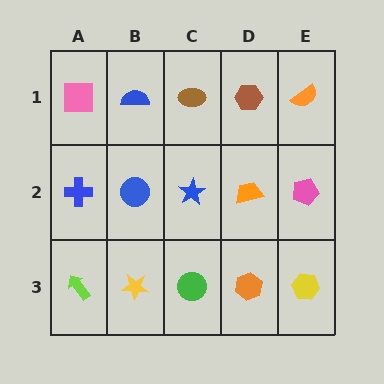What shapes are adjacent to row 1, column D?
An orange trapezoid (row 2, column D), a brown ellipse (row 1, column C), an orange semicircle (row 1, column E).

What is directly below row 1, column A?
A blue cross.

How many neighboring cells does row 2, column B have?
4.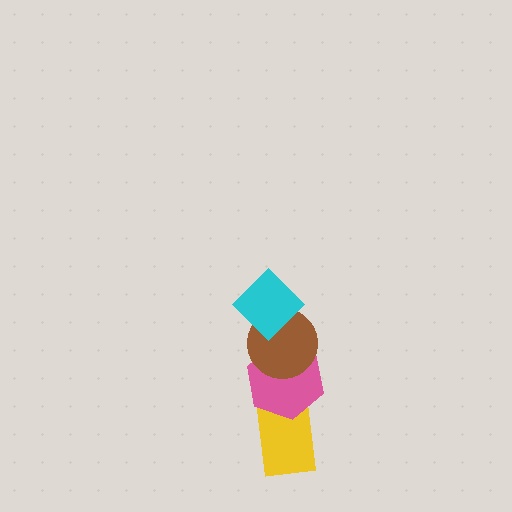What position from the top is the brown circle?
The brown circle is 2nd from the top.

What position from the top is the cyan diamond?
The cyan diamond is 1st from the top.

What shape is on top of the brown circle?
The cyan diamond is on top of the brown circle.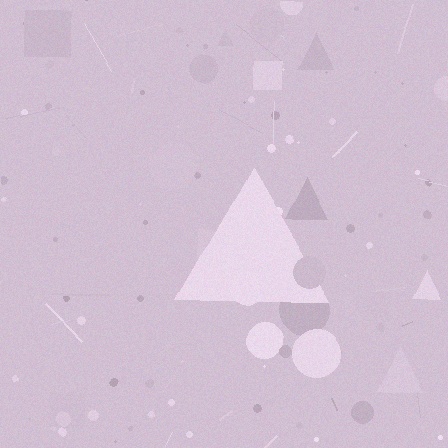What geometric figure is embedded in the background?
A triangle is embedded in the background.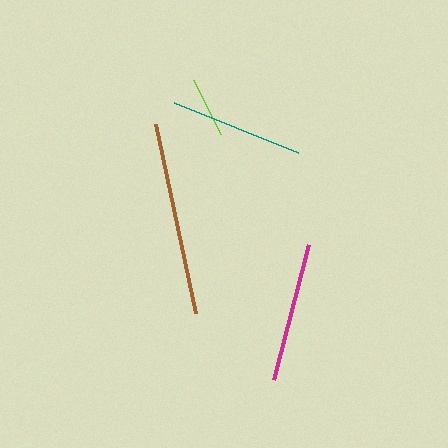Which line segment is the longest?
The brown line is the longest at approximately 193 pixels.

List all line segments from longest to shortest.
From longest to shortest: brown, magenta, teal, lime.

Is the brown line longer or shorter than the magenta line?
The brown line is longer than the magenta line.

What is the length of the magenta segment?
The magenta segment is approximately 139 pixels long.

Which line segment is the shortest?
The lime line is the shortest at approximately 60 pixels.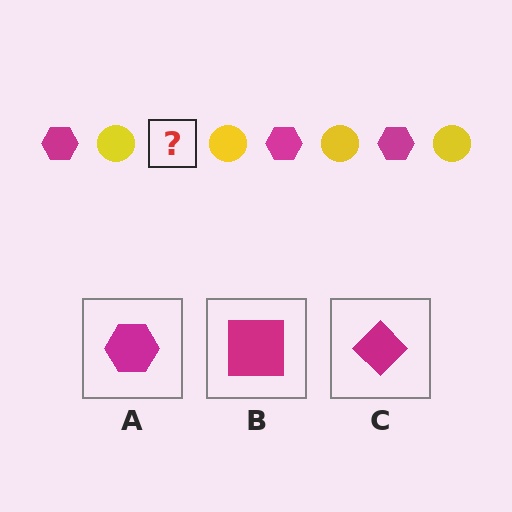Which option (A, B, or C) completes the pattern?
A.